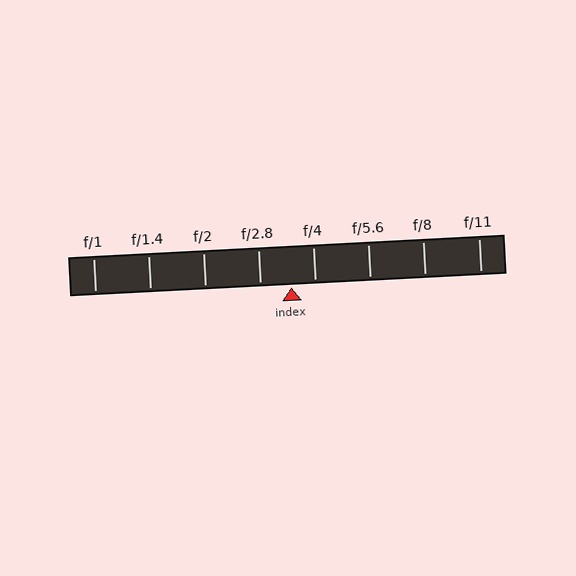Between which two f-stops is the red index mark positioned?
The index mark is between f/2.8 and f/4.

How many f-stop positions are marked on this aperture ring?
There are 8 f-stop positions marked.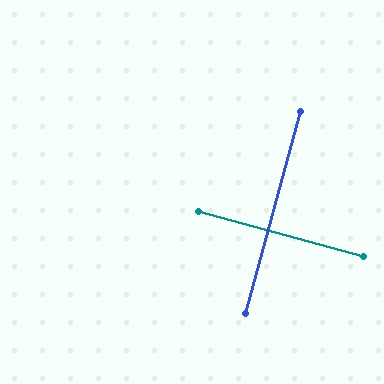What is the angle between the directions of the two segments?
Approximately 90 degrees.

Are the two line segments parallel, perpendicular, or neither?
Perpendicular — they meet at approximately 90°.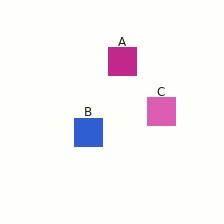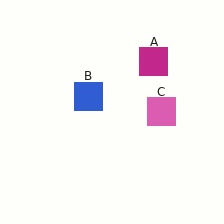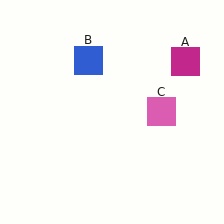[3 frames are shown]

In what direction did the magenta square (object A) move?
The magenta square (object A) moved right.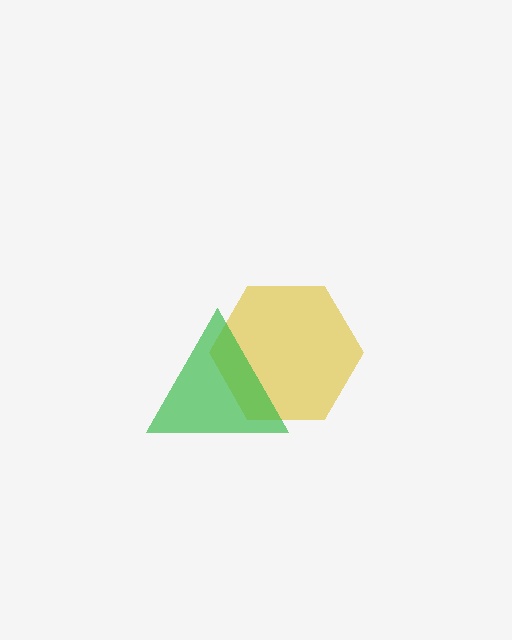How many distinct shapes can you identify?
There are 2 distinct shapes: a yellow hexagon, a green triangle.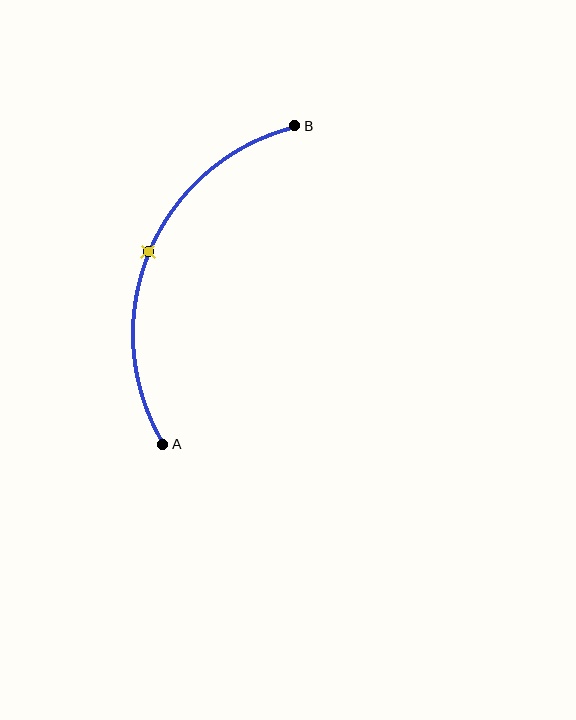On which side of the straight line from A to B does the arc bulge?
The arc bulges to the left of the straight line connecting A and B.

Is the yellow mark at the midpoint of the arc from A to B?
Yes. The yellow mark lies on the arc at equal arc-length from both A and B — it is the arc midpoint.